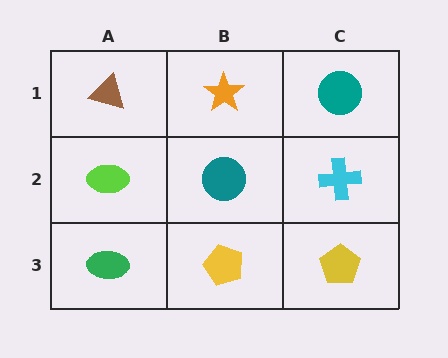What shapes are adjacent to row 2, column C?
A teal circle (row 1, column C), a yellow pentagon (row 3, column C), a teal circle (row 2, column B).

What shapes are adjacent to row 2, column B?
An orange star (row 1, column B), a yellow pentagon (row 3, column B), a lime ellipse (row 2, column A), a cyan cross (row 2, column C).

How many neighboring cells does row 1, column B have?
3.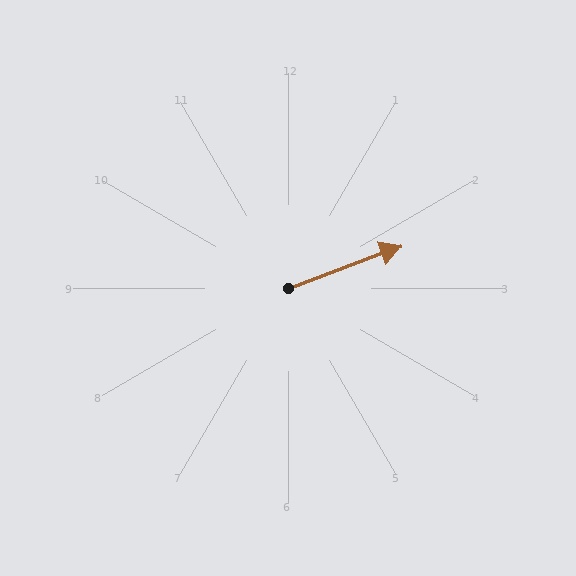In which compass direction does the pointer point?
East.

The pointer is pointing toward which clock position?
Roughly 2 o'clock.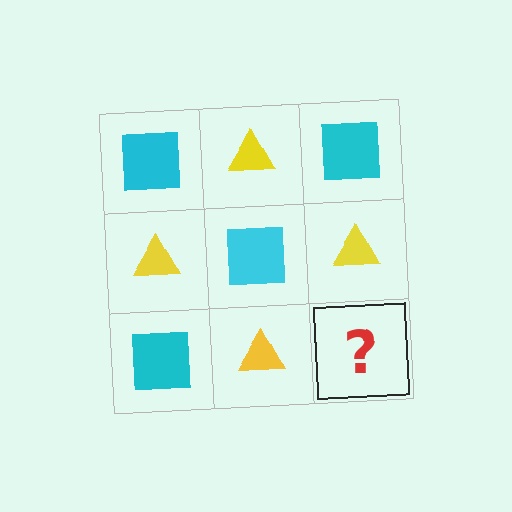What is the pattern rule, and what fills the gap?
The rule is that it alternates cyan square and yellow triangle in a checkerboard pattern. The gap should be filled with a cyan square.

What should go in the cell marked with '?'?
The missing cell should contain a cyan square.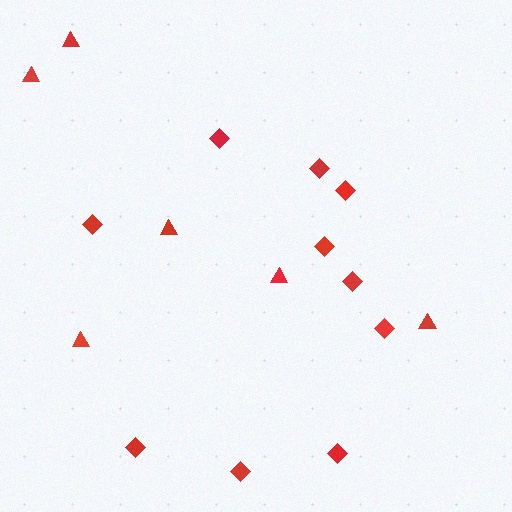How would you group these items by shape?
There are 2 groups: one group of triangles (6) and one group of diamonds (10).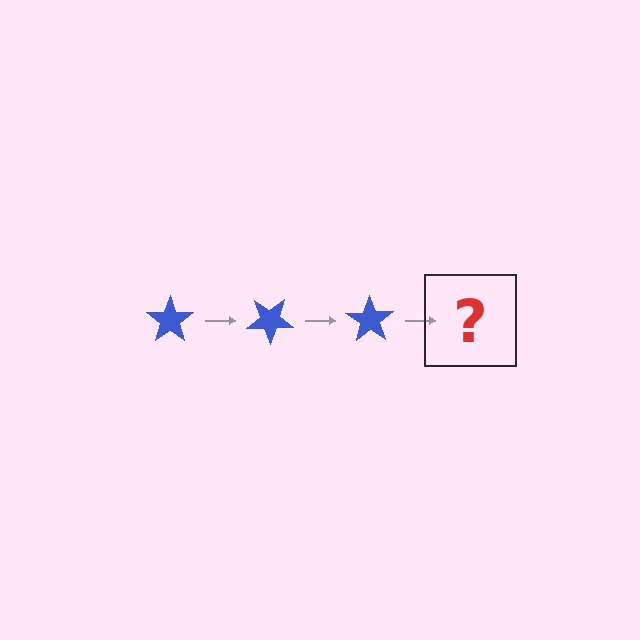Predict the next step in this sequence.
The next step is a blue star rotated 105 degrees.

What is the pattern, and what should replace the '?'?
The pattern is that the star rotates 35 degrees each step. The '?' should be a blue star rotated 105 degrees.